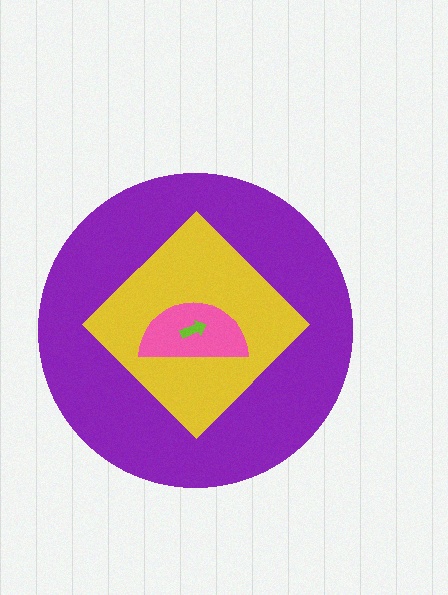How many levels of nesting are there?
4.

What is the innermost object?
The lime arrow.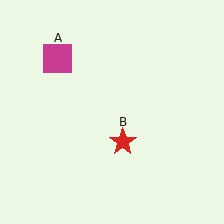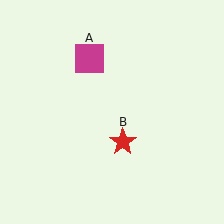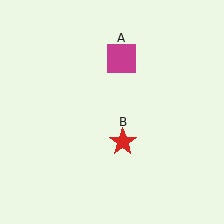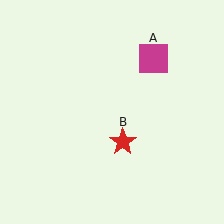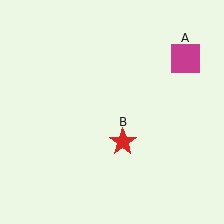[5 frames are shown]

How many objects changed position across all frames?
1 object changed position: magenta square (object A).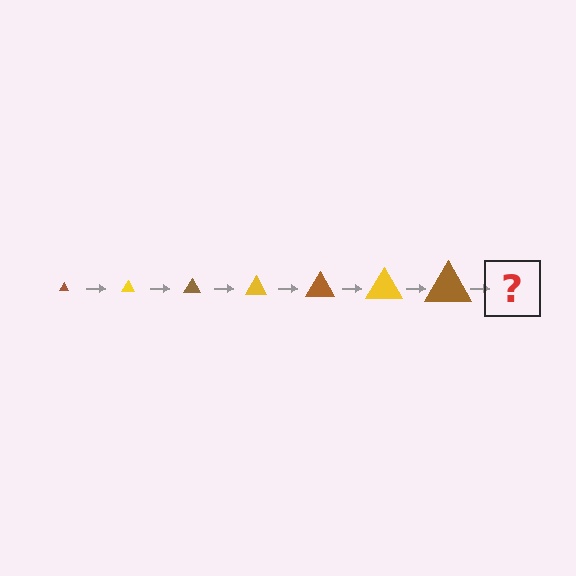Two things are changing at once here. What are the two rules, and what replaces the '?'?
The two rules are that the triangle grows larger each step and the color cycles through brown and yellow. The '?' should be a yellow triangle, larger than the previous one.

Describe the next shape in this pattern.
It should be a yellow triangle, larger than the previous one.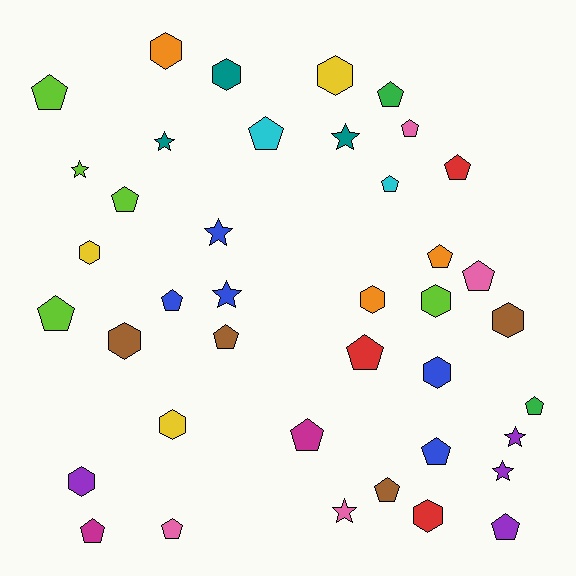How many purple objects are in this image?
There are 4 purple objects.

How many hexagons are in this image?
There are 12 hexagons.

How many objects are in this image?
There are 40 objects.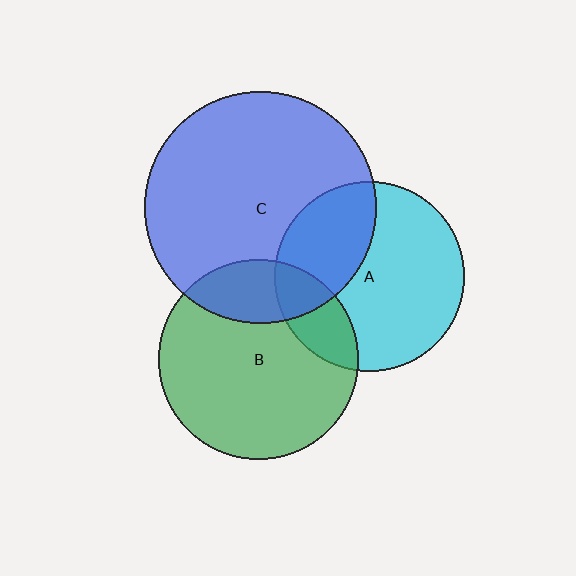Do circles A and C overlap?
Yes.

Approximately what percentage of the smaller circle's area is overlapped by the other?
Approximately 35%.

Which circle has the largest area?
Circle C (blue).